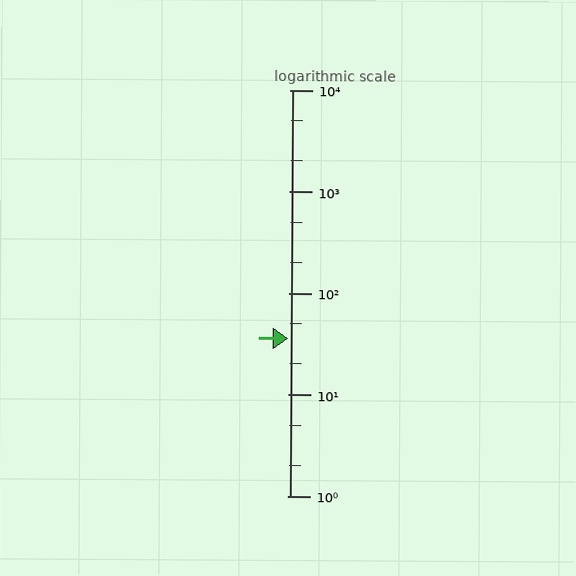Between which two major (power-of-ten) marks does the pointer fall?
The pointer is between 10 and 100.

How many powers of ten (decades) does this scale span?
The scale spans 4 decades, from 1 to 10000.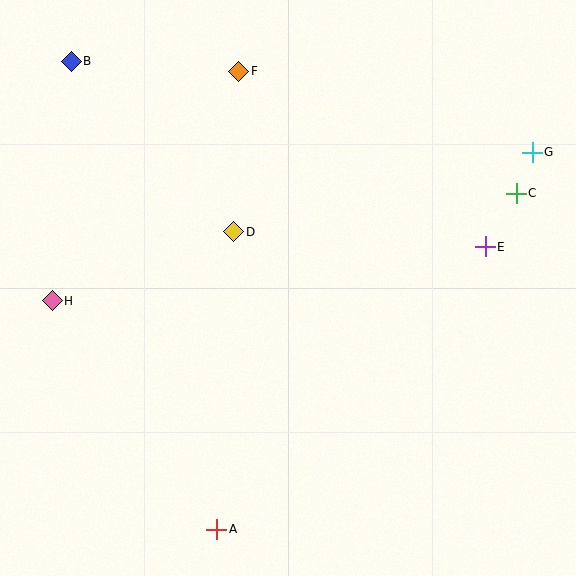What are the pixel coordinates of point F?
Point F is at (238, 71).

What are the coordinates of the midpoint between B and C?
The midpoint between B and C is at (294, 127).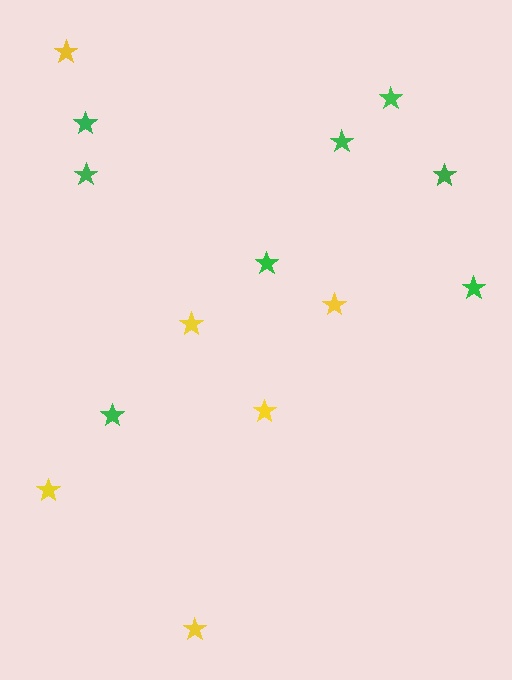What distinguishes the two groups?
There are 2 groups: one group of green stars (8) and one group of yellow stars (6).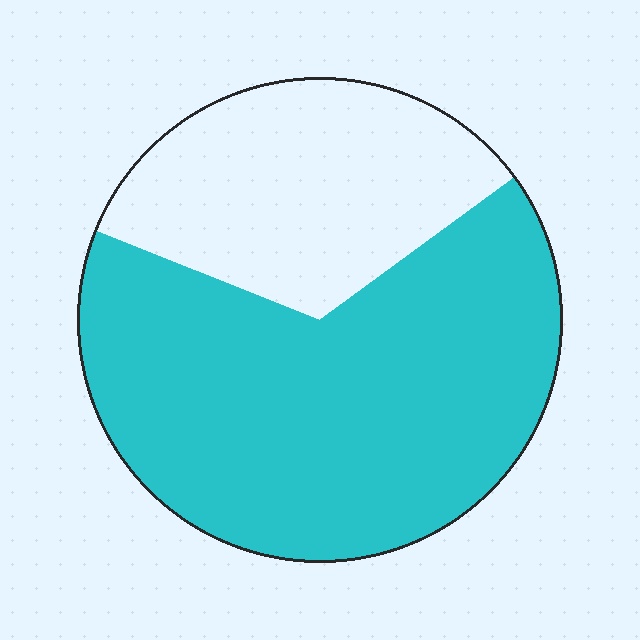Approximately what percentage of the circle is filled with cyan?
Approximately 65%.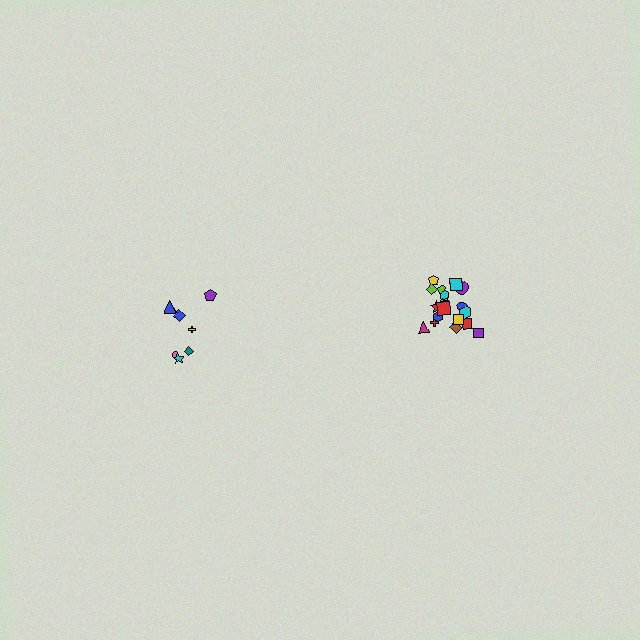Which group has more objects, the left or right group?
The right group.